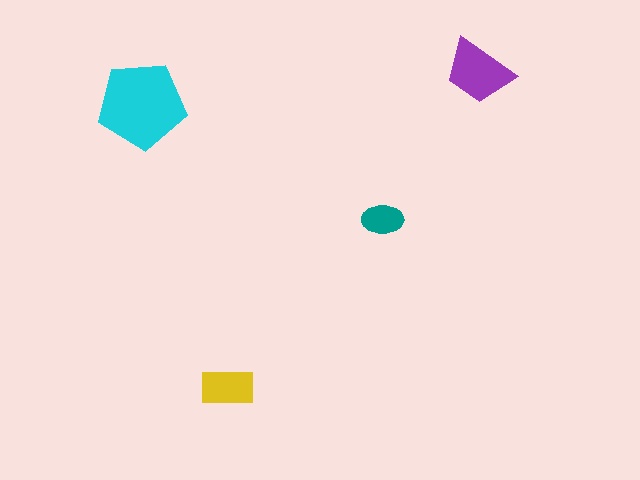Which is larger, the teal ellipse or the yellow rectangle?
The yellow rectangle.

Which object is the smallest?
The teal ellipse.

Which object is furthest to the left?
The cyan pentagon is leftmost.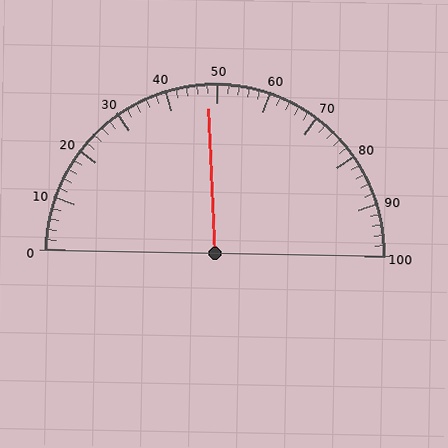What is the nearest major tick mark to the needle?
The nearest major tick mark is 50.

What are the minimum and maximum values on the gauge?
The gauge ranges from 0 to 100.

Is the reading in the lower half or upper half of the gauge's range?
The reading is in the lower half of the range (0 to 100).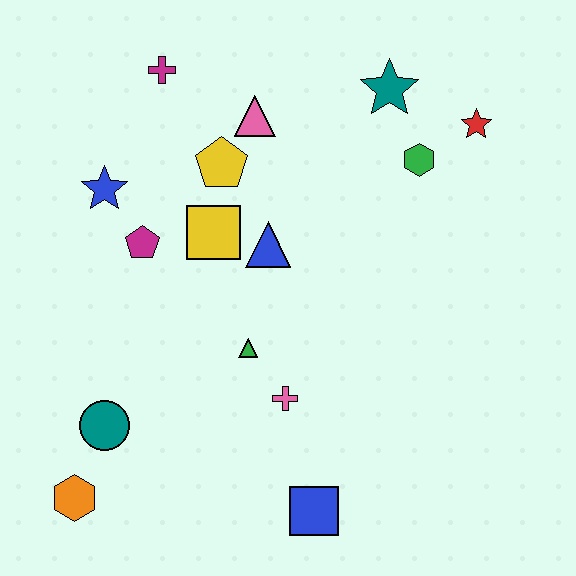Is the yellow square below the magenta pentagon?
No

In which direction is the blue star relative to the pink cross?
The blue star is above the pink cross.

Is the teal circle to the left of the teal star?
Yes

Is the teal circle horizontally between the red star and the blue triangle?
No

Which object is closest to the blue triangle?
The yellow square is closest to the blue triangle.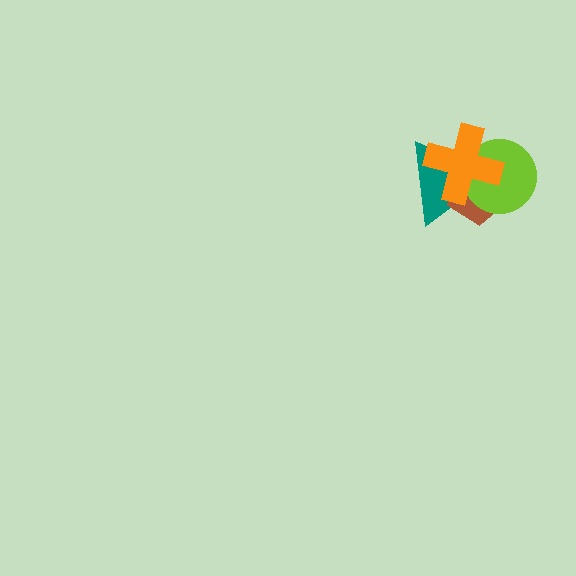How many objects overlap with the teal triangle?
3 objects overlap with the teal triangle.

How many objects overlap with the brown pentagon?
3 objects overlap with the brown pentagon.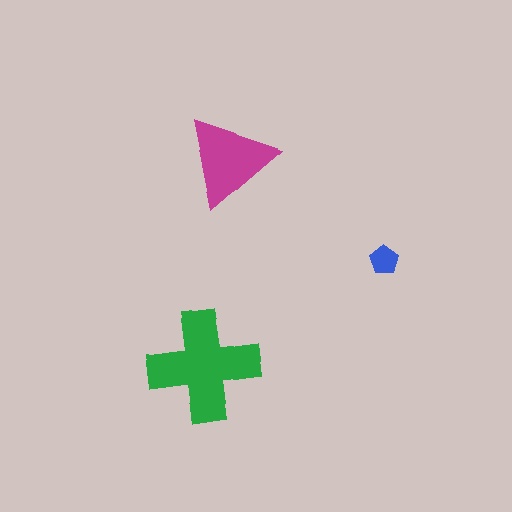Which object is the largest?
The green cross.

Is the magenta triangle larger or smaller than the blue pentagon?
Larger.